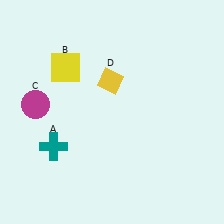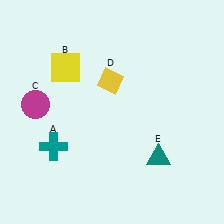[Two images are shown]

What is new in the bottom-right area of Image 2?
A teal triangle (E) was added in the bottom-right area of Image 2.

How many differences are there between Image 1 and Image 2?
There is 1 difference between the two images.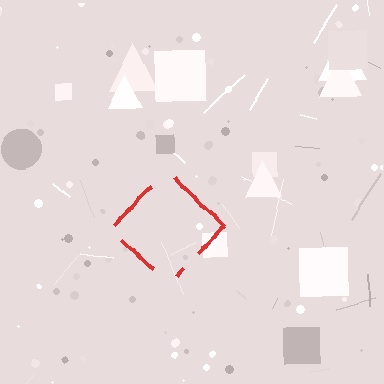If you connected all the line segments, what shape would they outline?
They would outline a diamond.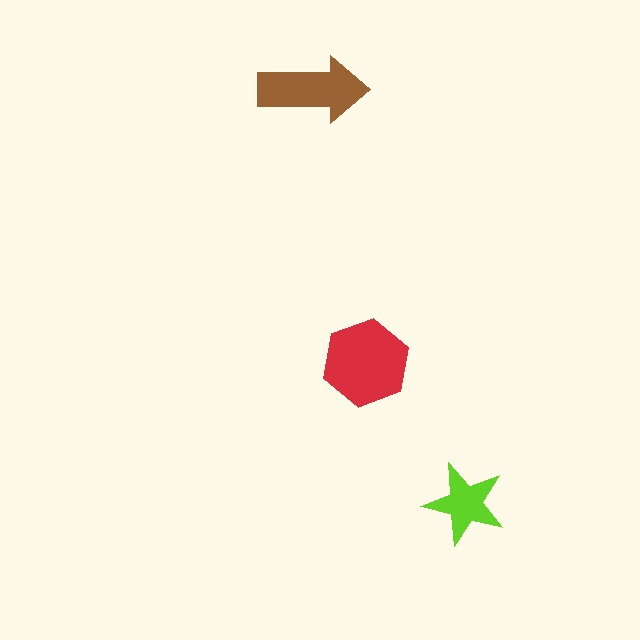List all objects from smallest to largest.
The lime star, the brown arrow, the red hexagon.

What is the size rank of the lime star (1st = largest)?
3rd.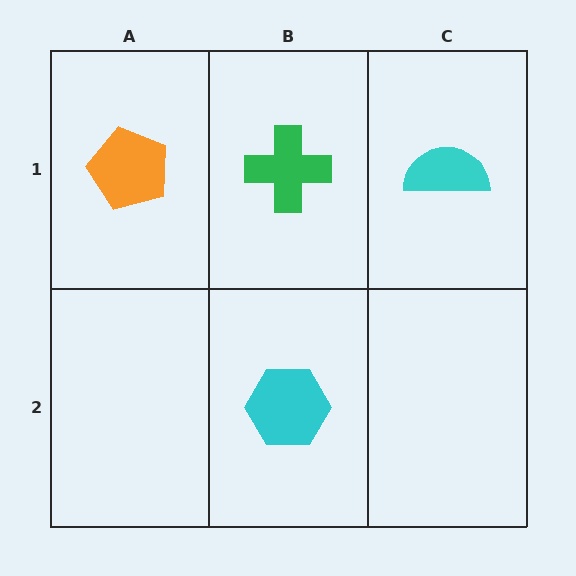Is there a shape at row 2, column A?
No, that cell is empty.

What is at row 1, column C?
A cyan semicircle.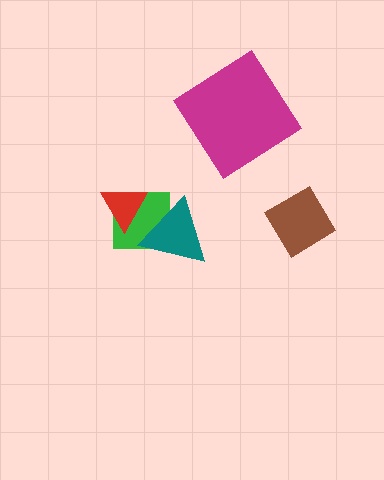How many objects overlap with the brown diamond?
0 objects overlap with the brown diamond.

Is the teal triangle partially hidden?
Yes, it is partially covered by another shape.